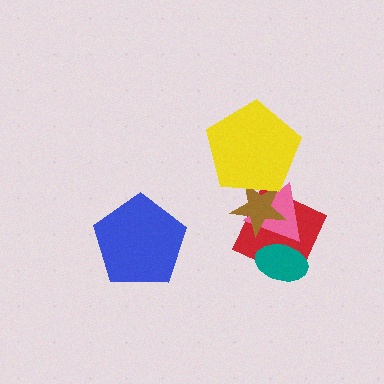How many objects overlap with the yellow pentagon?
3 objects overlap with the yellow pentagon.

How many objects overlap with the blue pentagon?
0 objects overlap with the blue pentagon.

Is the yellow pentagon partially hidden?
No, no other shape covers it.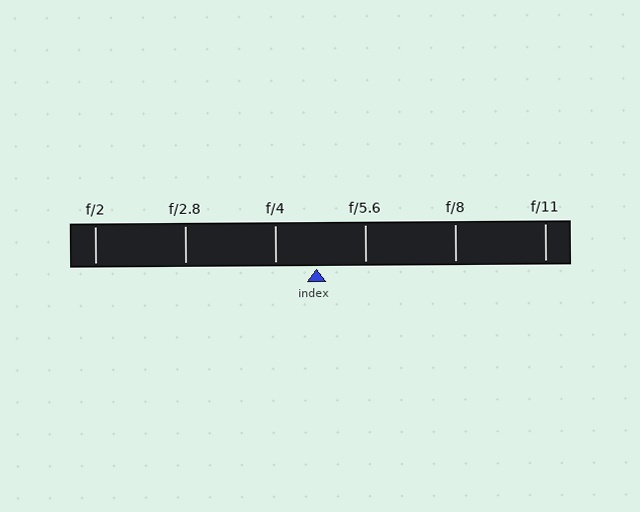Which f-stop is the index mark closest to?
The index mark is closest to f/4.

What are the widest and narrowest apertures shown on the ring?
The widest aperture shown is f/2 and the narrowest is f/11.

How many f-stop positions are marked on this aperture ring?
There are 6 f-stop positions marked.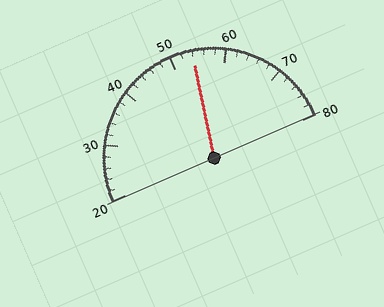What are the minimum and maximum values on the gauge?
The gauge ranges from 20 to 80.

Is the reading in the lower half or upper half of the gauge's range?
The reading is in the upper half of the range (20 to 80).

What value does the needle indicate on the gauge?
The needle indicates approximately 54.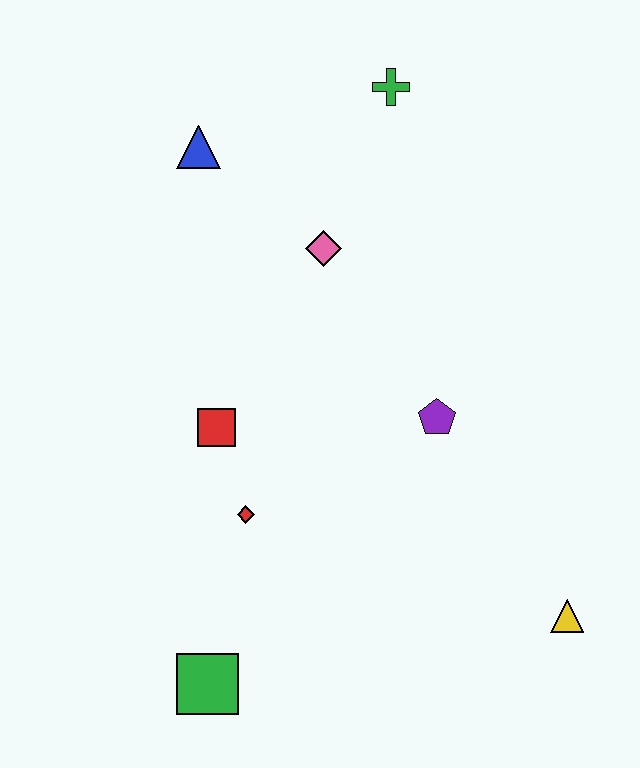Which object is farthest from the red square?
The yellow triangle is farthest from the red square.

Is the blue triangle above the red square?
Yes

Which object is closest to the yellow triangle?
The purple pentagon is closest to the yellow triangle.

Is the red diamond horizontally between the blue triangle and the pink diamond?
Yes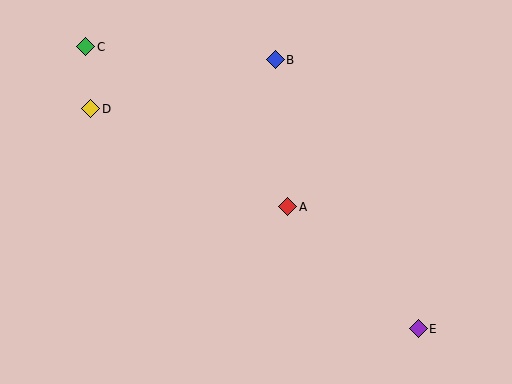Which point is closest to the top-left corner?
Point C is closest to the top-left corner.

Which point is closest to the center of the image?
Point A at (288, 207) is closest to the center.